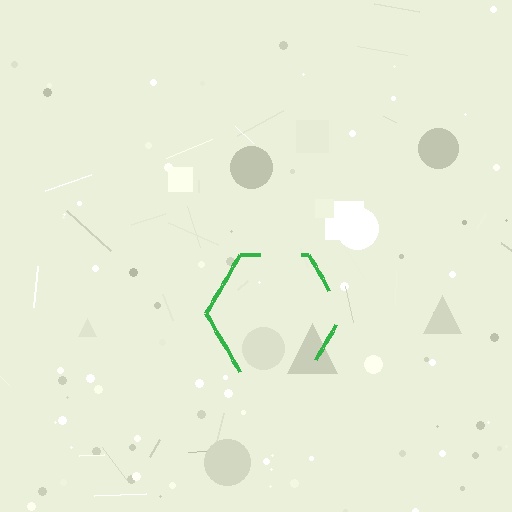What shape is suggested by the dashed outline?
The dashed outline suggests a hexagon.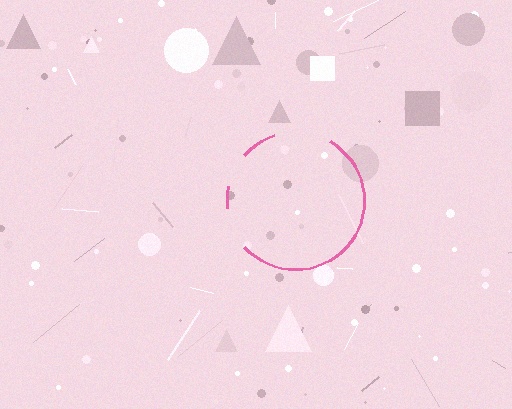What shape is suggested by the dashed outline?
The dashed outline suggests a circle.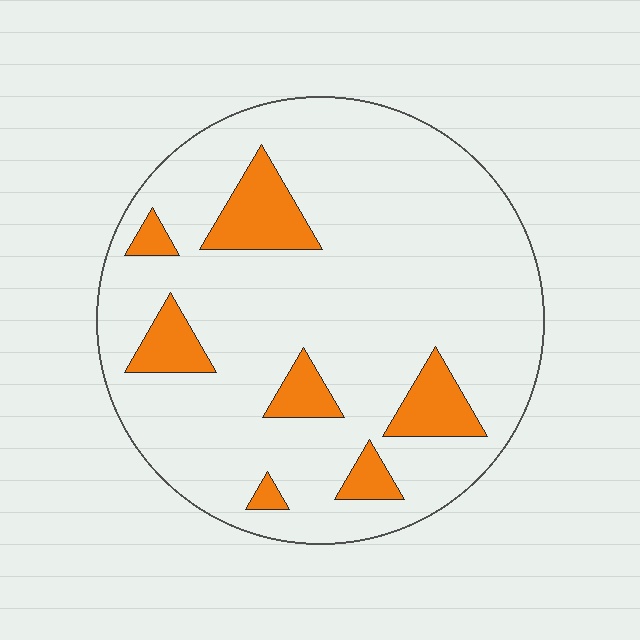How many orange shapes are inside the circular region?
7.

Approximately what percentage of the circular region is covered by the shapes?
Approximately 15%.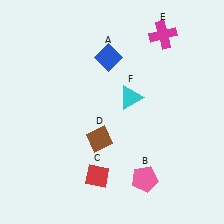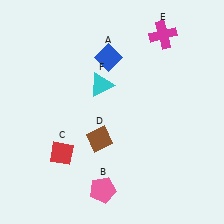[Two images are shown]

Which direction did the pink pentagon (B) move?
The pink pentagon (B) moved left.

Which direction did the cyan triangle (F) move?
The cyan triangle (F) moved left.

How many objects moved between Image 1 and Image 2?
3 objects moved between the two images.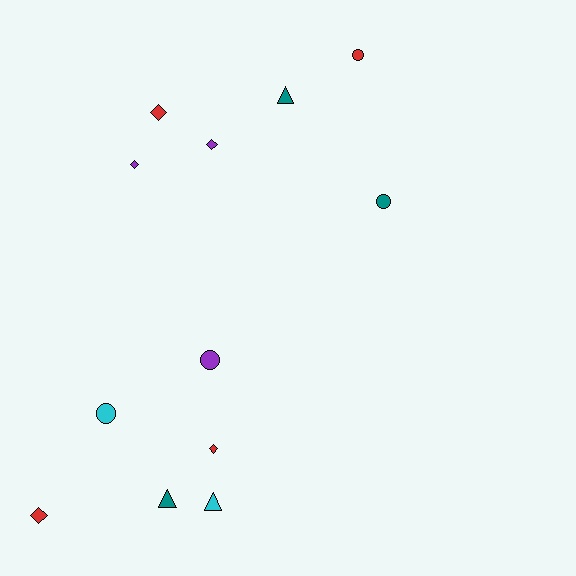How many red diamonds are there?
There are 3 red diamonds.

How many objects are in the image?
There are 12 objects.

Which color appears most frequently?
Red, with 4 objects.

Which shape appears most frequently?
Diamond, with 5 objects.